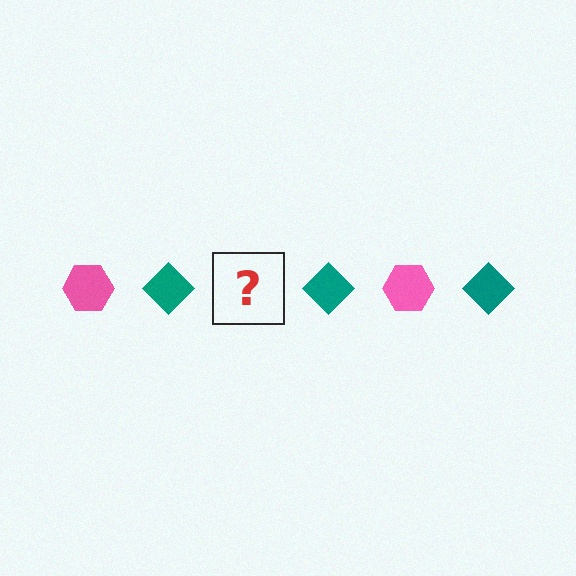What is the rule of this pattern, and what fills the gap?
The rule is that the pattern alternates between pink hexagon and teal diamond. The gap should be filled with a pink hexagon.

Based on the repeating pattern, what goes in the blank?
The blank should be a pink hexagon.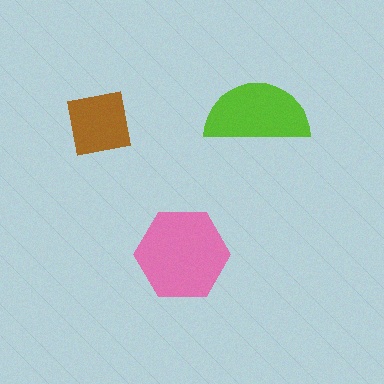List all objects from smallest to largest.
The brown square, the lime semicircle, the pink hexagon.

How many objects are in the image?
There are 3 objects in the image.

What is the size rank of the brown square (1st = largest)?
3rd.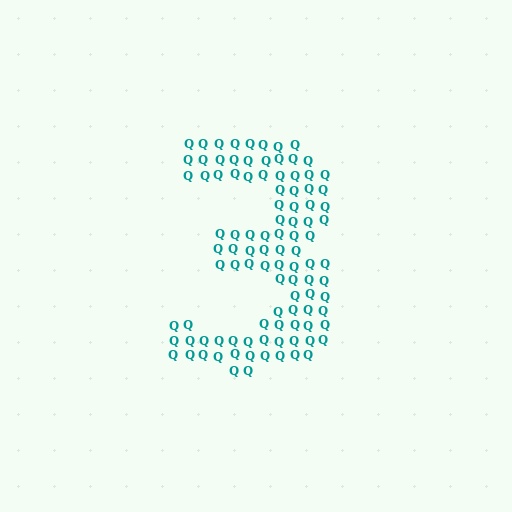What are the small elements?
The small elements are letter Q's.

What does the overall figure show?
The overall figure shows the digit 3.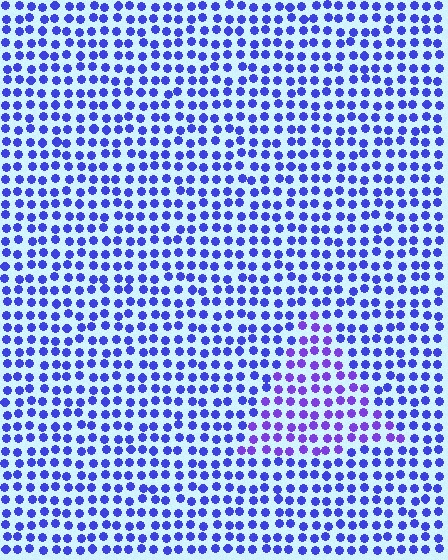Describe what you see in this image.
The image is filled with small blue elements in a uniform arrangement. A triangle-shaped region is visible where the elements are tinted to a slightly different hue, forming a subtle color boundary.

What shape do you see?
I see a triangle.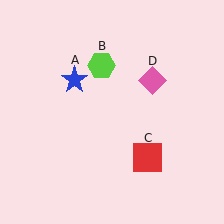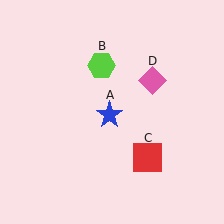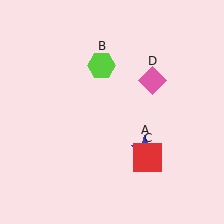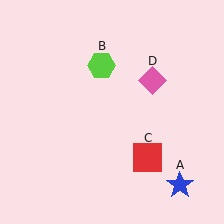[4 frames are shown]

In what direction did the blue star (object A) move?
The blue star (object A) moved down and to the right.